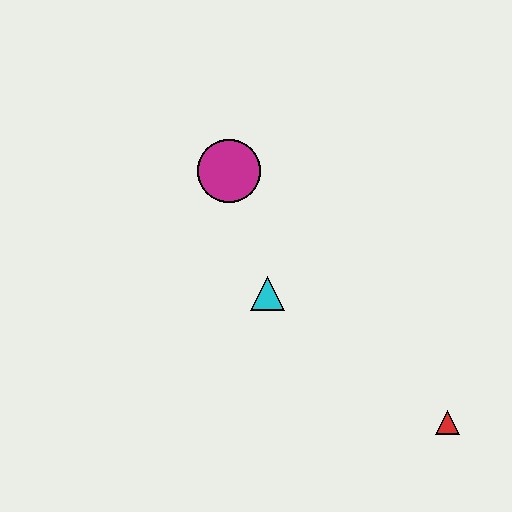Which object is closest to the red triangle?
The cyan triangle is closest to the red triangle.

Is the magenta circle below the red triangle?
No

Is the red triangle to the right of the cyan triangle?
Yes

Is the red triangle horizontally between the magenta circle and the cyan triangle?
No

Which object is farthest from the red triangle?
The magenta circle is farthest from the red triangle.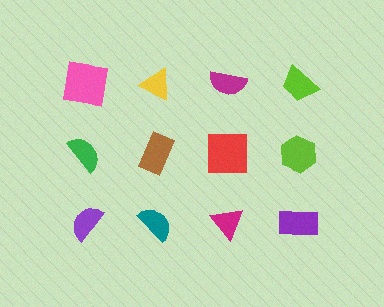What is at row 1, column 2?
A yellow triangle.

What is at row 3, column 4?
A purple rectangle.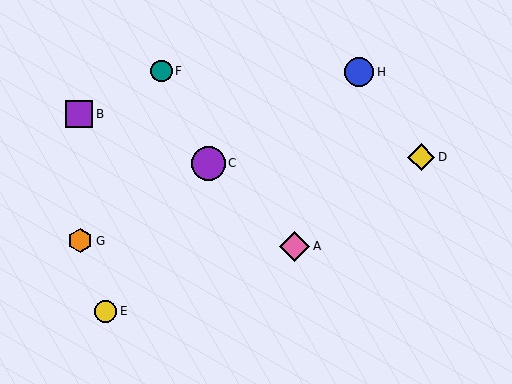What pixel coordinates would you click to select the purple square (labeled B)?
Click at (79, 114) to select the purple square B.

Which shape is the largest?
The purple circle (labeled C) is the largest.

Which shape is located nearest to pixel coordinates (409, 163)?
The yellow diamond (labeled D) at (421, 157) is nearest to that location.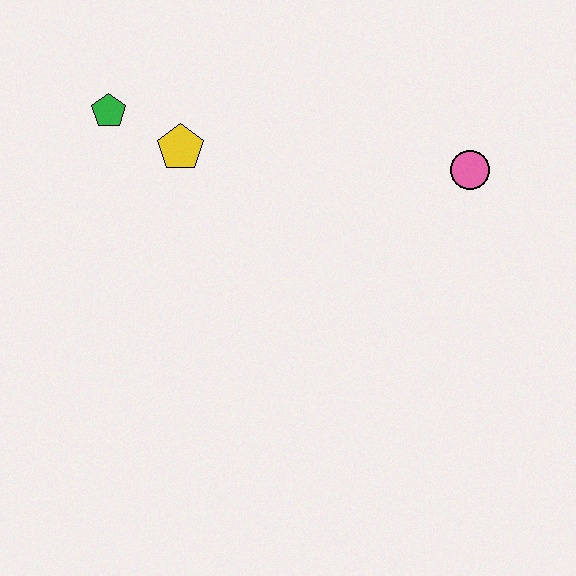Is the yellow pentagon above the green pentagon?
No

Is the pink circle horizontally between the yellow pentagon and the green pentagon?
No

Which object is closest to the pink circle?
The yellow pentagon is closest to the pink circle.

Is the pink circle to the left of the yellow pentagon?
No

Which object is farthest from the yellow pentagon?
The pink circle is farthest from the yellow pentagon.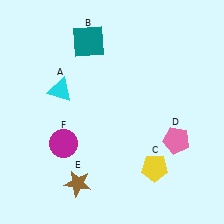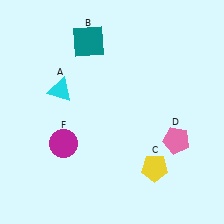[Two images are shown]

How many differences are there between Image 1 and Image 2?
There is 1 difference between the two images.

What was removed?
The brown star (E) was removed in Image 2.